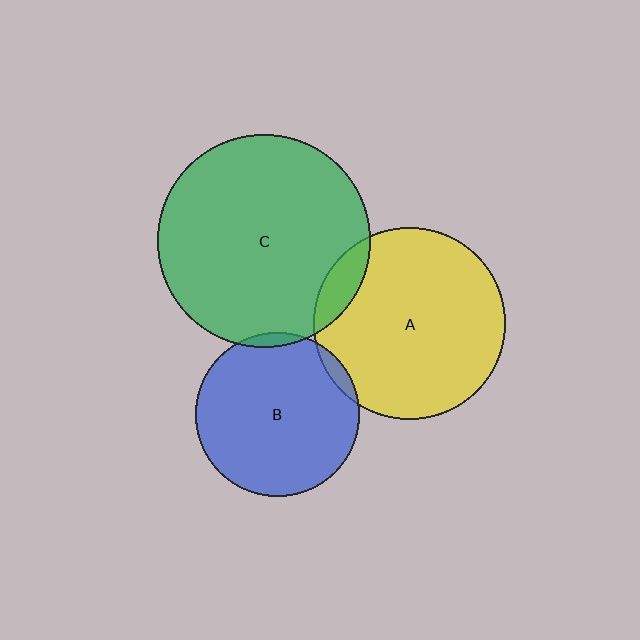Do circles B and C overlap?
Yes.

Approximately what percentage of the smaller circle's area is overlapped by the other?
Approximately 5%.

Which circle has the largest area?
Circle C (green).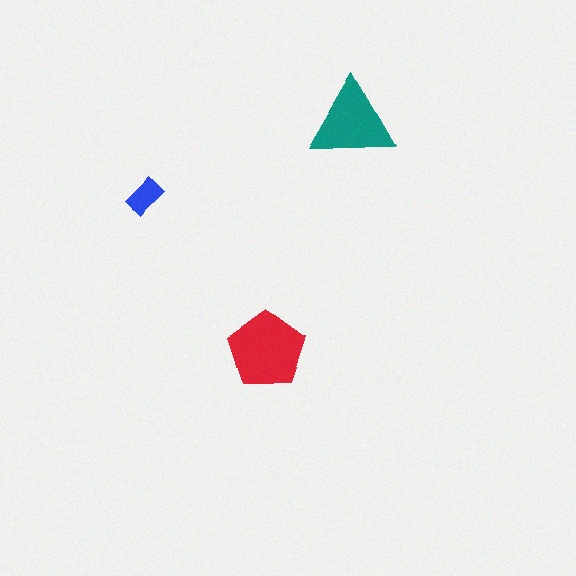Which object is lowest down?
The red pentagon is bottommost.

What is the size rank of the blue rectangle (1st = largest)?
3rd.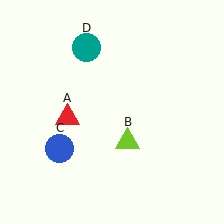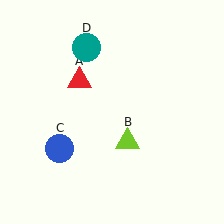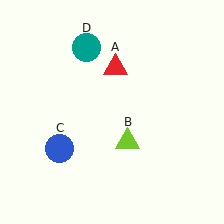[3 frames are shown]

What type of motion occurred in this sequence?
The red triangle (object A) rotated clockwise around the center of the scene.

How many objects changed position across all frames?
1 object changed position: red triangle (object A).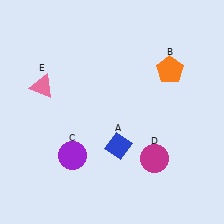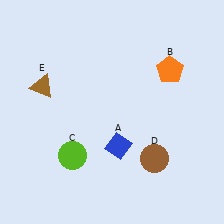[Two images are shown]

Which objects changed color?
C changed from purple to lime. D changed from magenta to brown. E changed from pink to brown.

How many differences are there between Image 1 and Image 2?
There are 3 differences between the two images.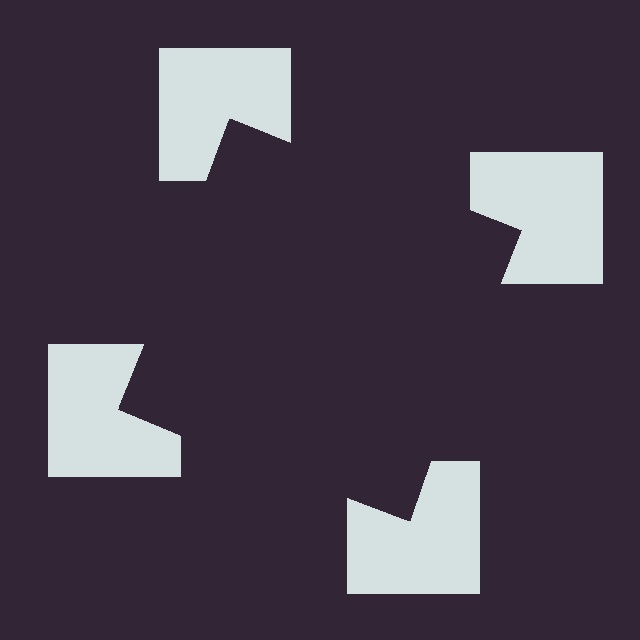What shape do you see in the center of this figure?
An illusory square — its edges are inferred from the aligned wedge cuts in the notched squares, not physically drawn.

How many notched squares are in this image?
There are 4 — one at each vertex of the illusory square.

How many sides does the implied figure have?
4 sides.